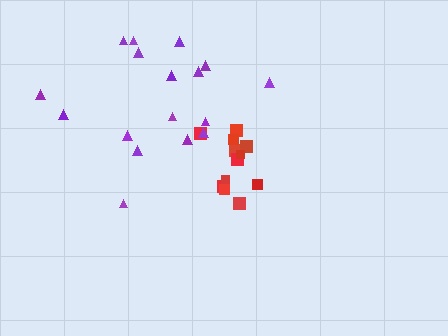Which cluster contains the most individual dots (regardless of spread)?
Purple (17).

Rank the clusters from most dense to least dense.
red, purple.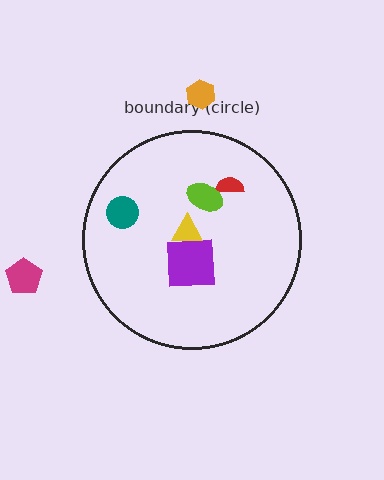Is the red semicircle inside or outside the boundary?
Inside.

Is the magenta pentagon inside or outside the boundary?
Outside.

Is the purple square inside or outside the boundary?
Inside.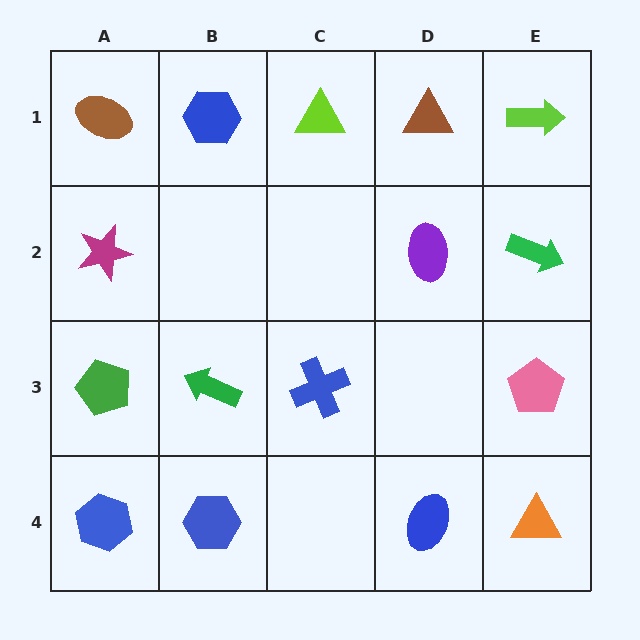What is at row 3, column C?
A blue cross.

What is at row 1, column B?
A blue hexagon.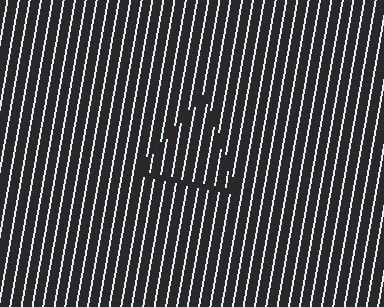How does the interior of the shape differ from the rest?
The interior of the shape contains the same grating, shifted by half a period — the contour is defined by the phase discontinuity where line-ends from the inner and outer gratings abut.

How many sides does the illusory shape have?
3 sides — the line-ends trace a triangle.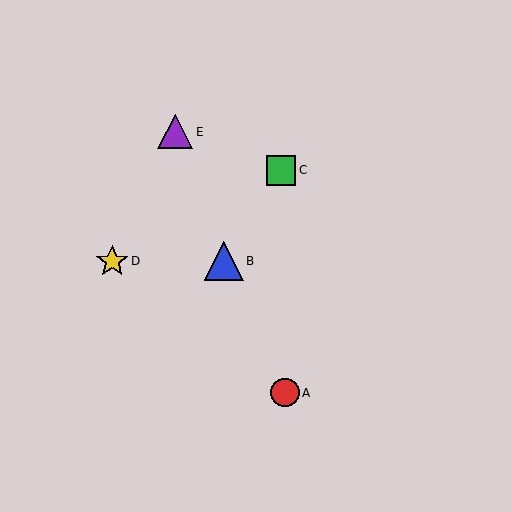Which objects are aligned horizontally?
Objects B, D are aligned horizontally.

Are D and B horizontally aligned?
Yes, both are at y≈261.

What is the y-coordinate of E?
Object E is at y≈132.